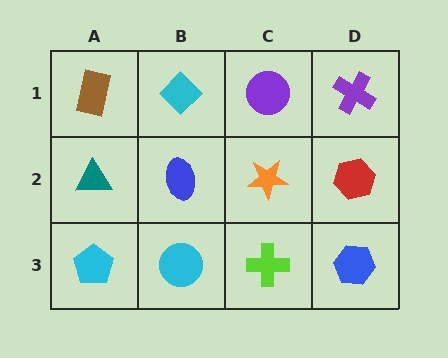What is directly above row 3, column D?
A red hexagon.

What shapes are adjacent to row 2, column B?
A cyan diamond (row 1, column B), a cyan circle (row 3, column B), a teal triangle (row 2, column A), an orange star (row 2, column C).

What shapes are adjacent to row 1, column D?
A red hexagon (row 2, column D), a purple circle (row 1, column C).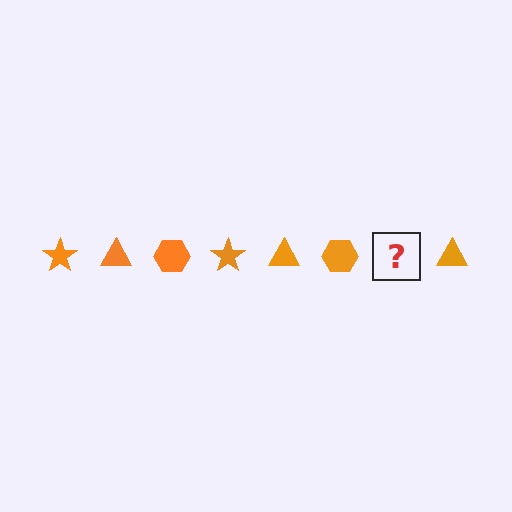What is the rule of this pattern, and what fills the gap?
The rule is that the pattern cycles through star, triangle, hexagon shapes in orange. The gap should be filled with an orange star.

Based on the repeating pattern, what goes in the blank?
The blank should be an orange star.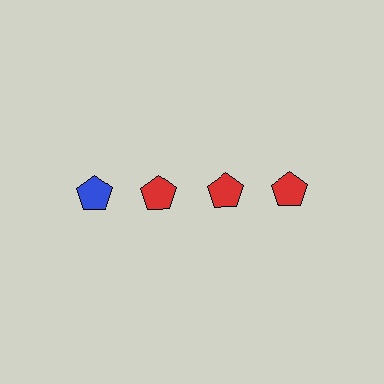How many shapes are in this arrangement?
There are 4 shapes arranged in a grid pattern.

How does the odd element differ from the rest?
It has a different color: blue instead of red.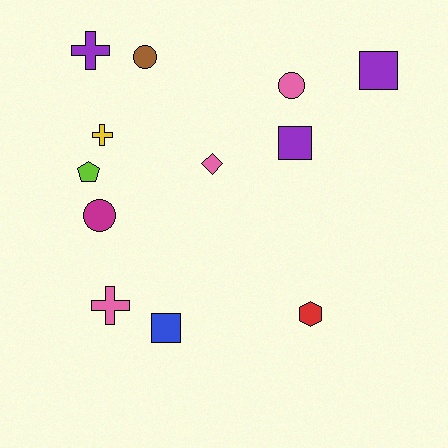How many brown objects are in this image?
There is 1 brown object.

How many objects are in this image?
There are 12 objects.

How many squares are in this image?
There are 3 squares.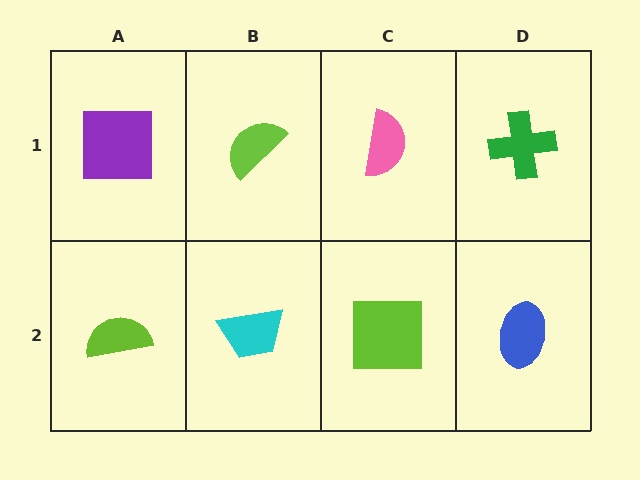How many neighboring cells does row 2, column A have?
2.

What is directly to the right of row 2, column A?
A cyan trapezoid.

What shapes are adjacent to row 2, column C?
A pink semicircle (row 1, column C), a cyan trapezoid (row 2, column B), a blue ellipse (row 2, column D).